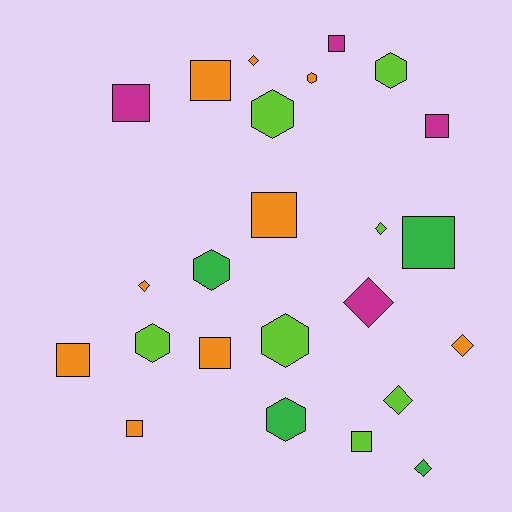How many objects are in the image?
There are 24 objects.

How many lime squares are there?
There is 1 lime square.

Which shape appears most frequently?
Square, with 10 objects.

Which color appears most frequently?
Orange, with 9 objects.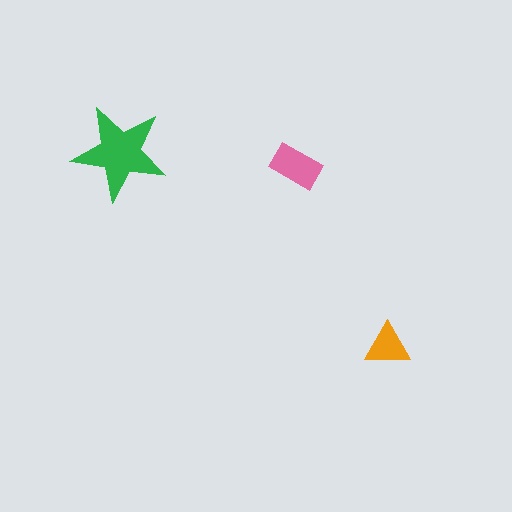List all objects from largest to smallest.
The green star, the pink rectangle, the orange triangle.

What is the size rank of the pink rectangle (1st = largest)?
2nd.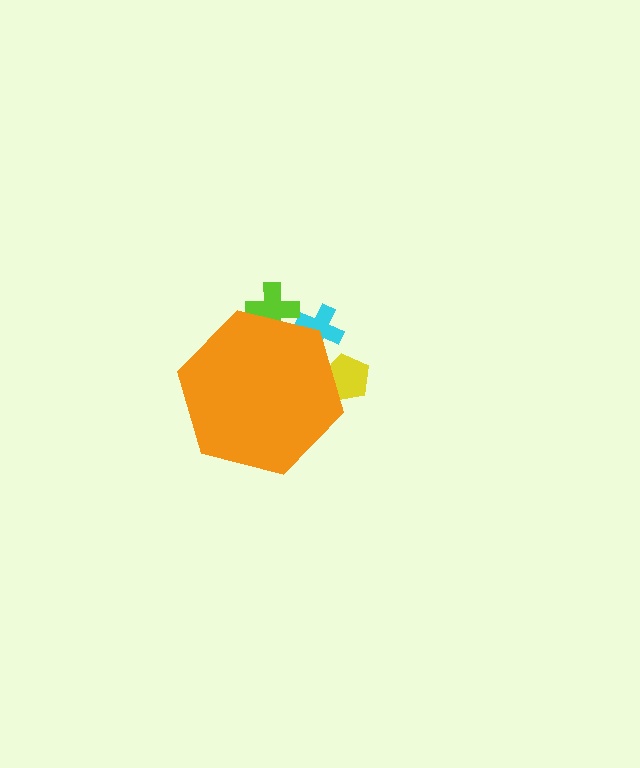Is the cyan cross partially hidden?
Yes, the cyan cross is partially hidden behind the orange hexagon.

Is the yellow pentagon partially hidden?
Yes, the yellow pentagon is partially hidden behind the orange hexagon.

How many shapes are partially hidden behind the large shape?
3 shapes are partially hidden.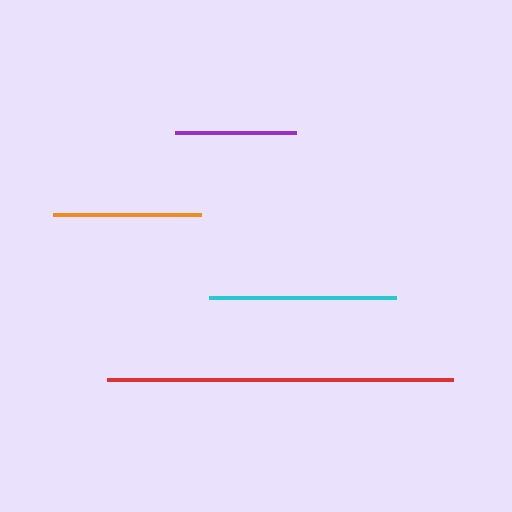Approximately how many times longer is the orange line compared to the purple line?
The orange line is approximately 1.2 times the length of the purple line.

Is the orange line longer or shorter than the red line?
The red line is longer than the orange line.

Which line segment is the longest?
The red line is the longest at approximately 346 pixels.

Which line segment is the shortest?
The purple line is the shortest at approximately 121 pixels.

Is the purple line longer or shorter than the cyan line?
The cyan line is longer than the purple line.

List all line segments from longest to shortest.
From longest to shortest: red, cyan, orange, purple.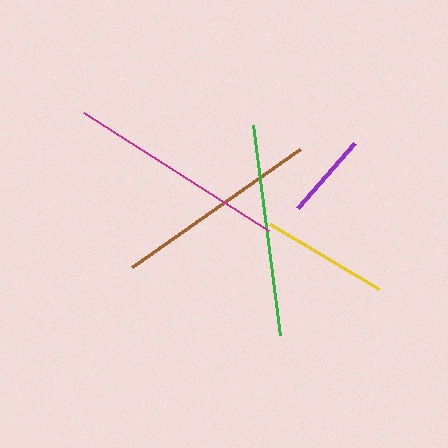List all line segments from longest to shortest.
From longest to shortest: magenta, green, brown, yellow, purple.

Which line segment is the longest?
The magenta line is the longest at approximately 220 pixels.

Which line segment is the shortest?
The purple line is the shortest at approximately 86 pixels.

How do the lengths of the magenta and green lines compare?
The magenta and green lines are approximately the same length.